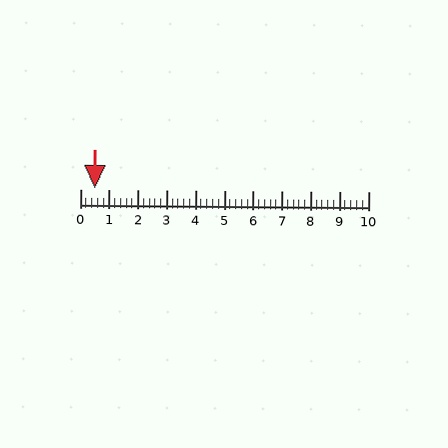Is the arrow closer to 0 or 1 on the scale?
The arrow is closer to 1.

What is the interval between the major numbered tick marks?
The major tick marks are spaced 1 units apart.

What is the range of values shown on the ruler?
The ruler shows values from 0 to 10.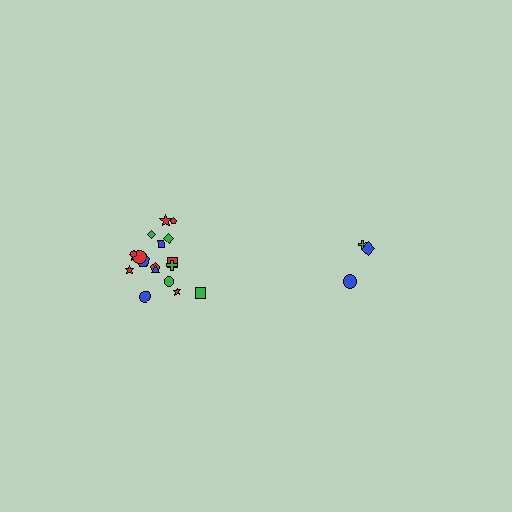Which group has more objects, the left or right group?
The left group.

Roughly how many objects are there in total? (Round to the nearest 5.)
Roughly 20 objects in total.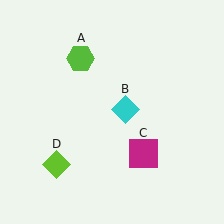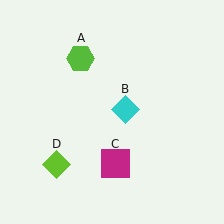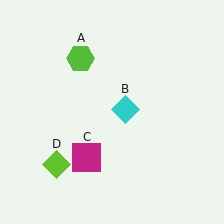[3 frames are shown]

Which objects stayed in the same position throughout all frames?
Lime hexagon (object A) and cyan diamond (object B) and lime diamond (object D) remained stationary.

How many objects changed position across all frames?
1 object changed position: magenta square (object C).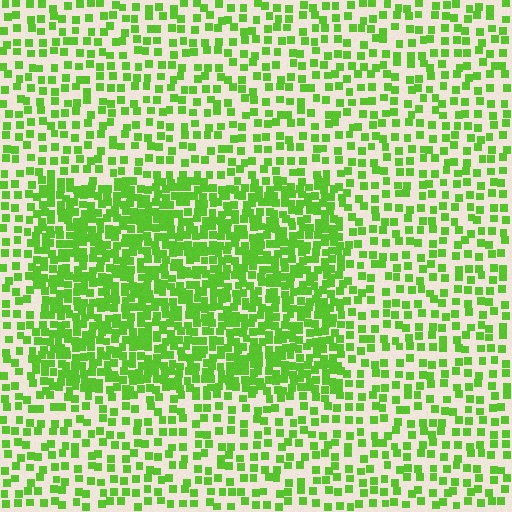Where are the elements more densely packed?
The elements are more densely packed inside the rectangle boundary.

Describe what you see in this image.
The image contains small lime elements arranged at two different densities. A rectangle-shaped region is visible where the elements are more densely packed than the surrounding area.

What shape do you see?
I see a rectangle.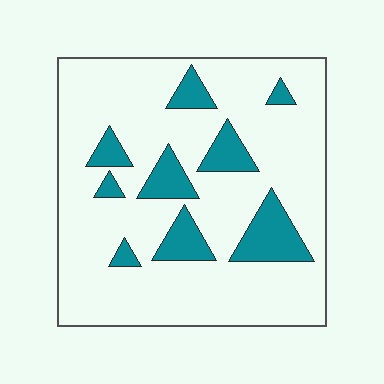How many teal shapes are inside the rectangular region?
9.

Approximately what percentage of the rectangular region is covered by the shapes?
Approximately 15%.